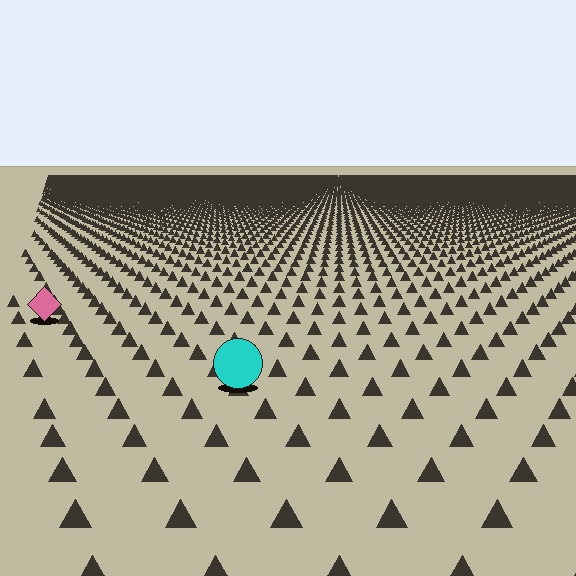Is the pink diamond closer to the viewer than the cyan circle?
No. The cyan circle is closer — you can tell from the texture gradient: the ground texture is coarser near it.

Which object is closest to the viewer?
The cyan circle is closest. The texture marks near it are larger and more spread out.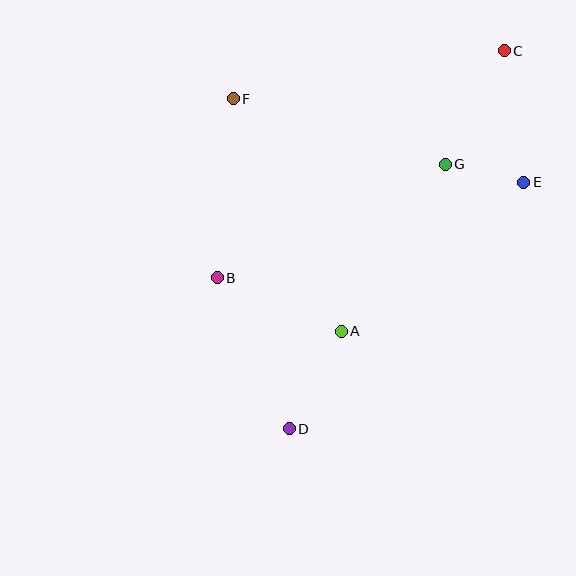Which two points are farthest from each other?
Points C and D are farthest from each other.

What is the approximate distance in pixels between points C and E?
The distance between C and E is approximately 133 pixels.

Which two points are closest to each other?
Points E and G are closest to each other.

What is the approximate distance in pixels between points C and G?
The distance between C and G is approximately 128 pixels.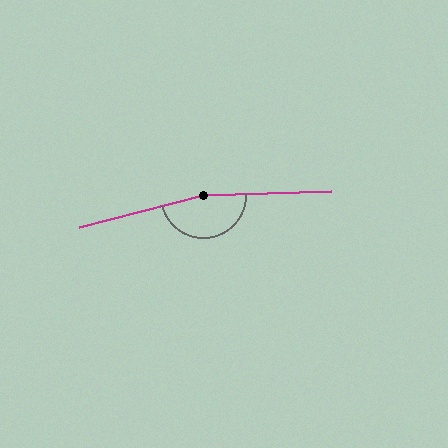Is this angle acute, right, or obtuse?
It is obtuse.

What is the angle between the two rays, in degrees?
Approximately 167 degrees.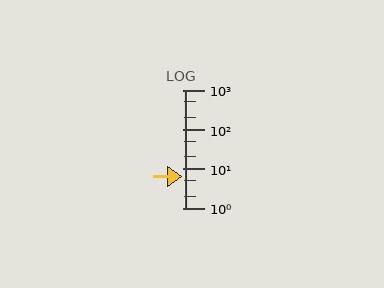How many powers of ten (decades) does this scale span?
The scale spans 3 decades, from 1 to 1000.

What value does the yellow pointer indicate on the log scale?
The pointer indicates approximately 6.5.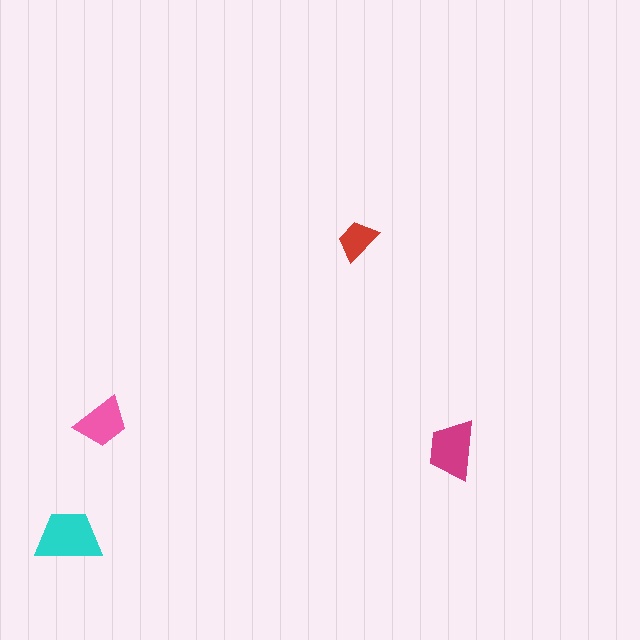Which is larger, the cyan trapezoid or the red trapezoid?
The cyan one.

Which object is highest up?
The red trapezoid is topmost.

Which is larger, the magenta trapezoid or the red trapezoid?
The magenta one.